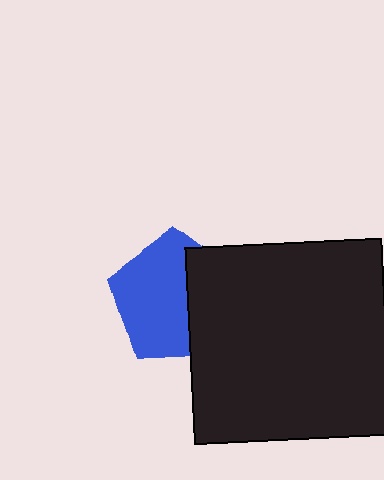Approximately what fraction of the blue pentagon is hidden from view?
Roughly 38% of the blue pentagon is hidden behind the black square.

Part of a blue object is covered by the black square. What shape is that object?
It is a pentagon.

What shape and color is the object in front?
The object in front is a black square.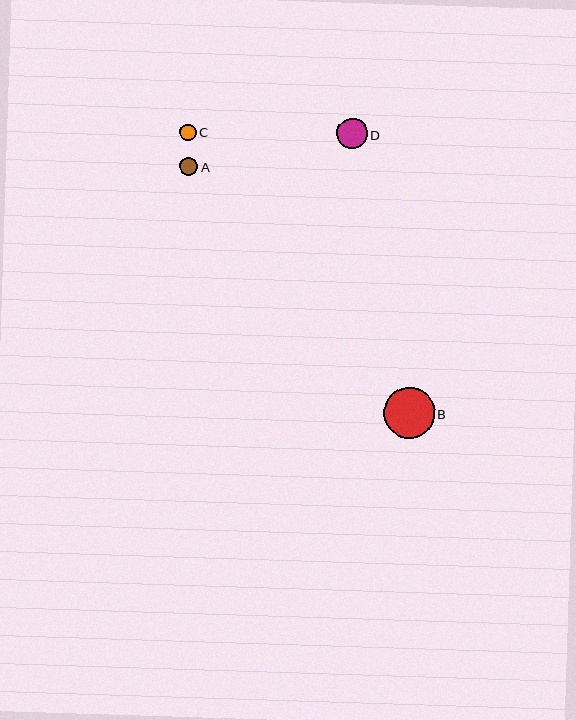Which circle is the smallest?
Circle C is the smallest with a size of approximately 16 pixels.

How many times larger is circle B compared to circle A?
Circle B is approximately 2.8 times the size of circle A.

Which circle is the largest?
Circle B is the largest with a size of approximately 51 pixels.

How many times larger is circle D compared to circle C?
Circle D is approximately 1.8 times the size of circle C.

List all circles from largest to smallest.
From largest to smallest: B, D, A, C.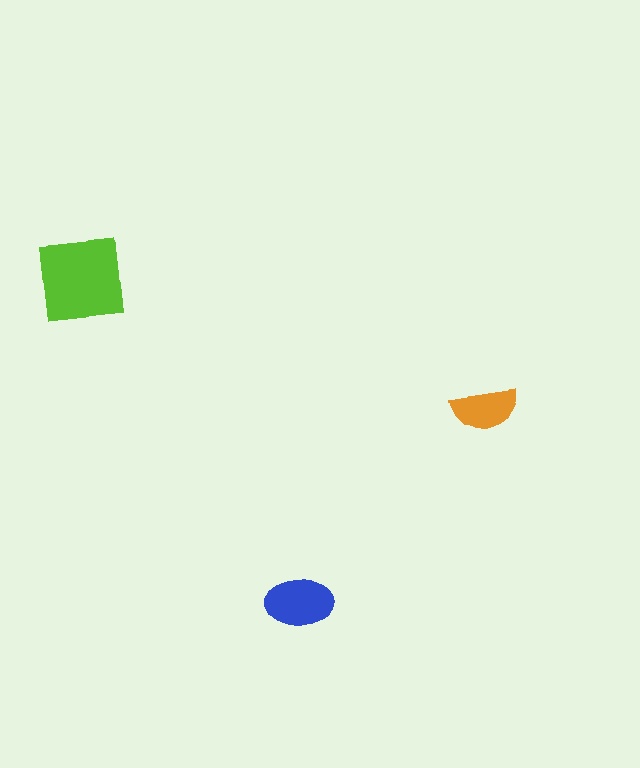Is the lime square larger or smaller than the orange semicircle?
Larger.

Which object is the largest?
The lime square.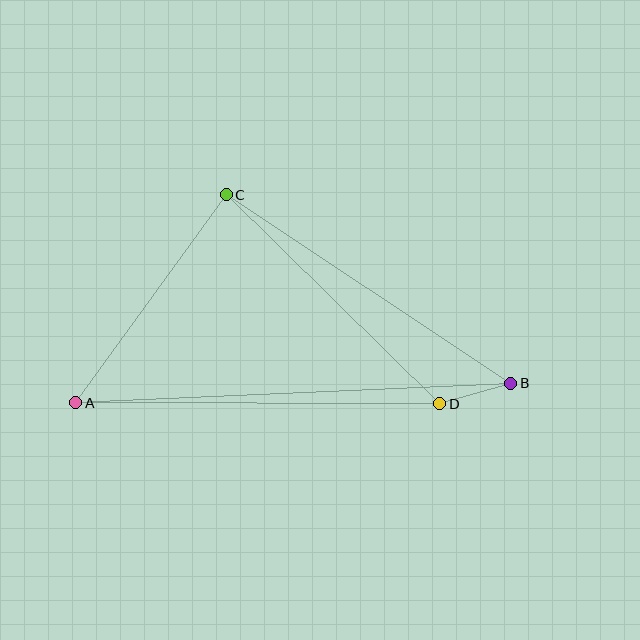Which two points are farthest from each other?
Points A and B are farthest from each other.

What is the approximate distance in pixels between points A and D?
The distance between A and D is approximately 364 pixels.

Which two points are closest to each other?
Points B and D are closest to each other.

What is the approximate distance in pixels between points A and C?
The distance between A and C is approximately 256 pixels.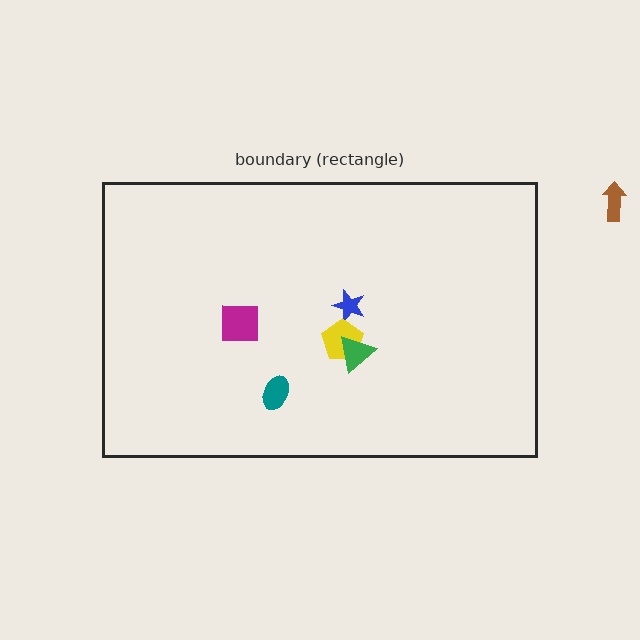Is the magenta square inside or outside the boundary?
Inside.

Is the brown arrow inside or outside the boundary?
Outside.